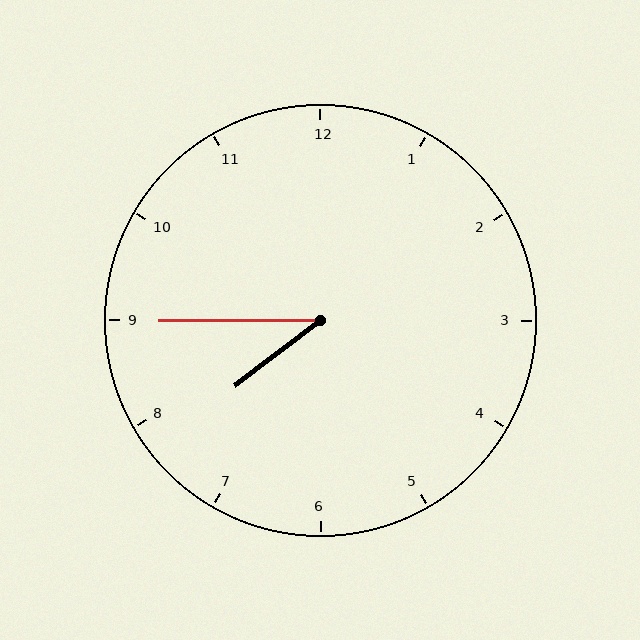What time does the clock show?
7:45.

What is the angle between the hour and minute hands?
Approximately 38 degrees.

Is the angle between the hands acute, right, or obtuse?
It is acute.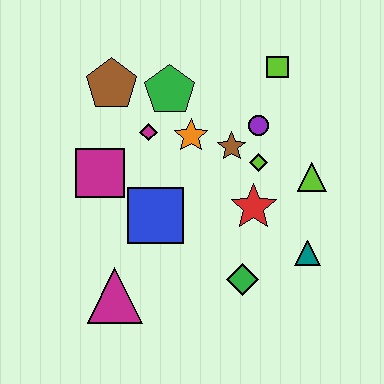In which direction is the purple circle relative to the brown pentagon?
The purple circle is to the right of the brown pentagon.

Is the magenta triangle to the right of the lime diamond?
No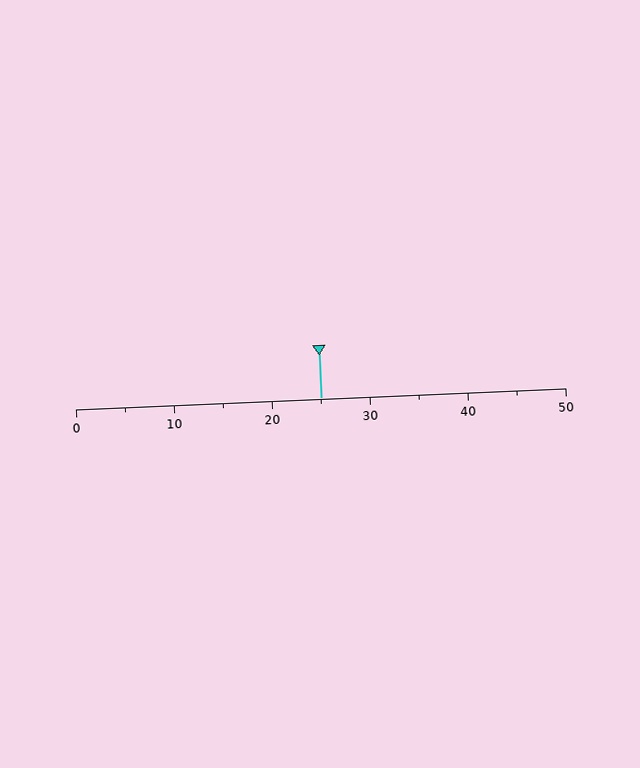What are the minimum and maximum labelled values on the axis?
The axis runs from 0 to 50.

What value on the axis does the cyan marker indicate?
The marker indicates approximately 25.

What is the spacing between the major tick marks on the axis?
The major ticks are spaced 10 apart.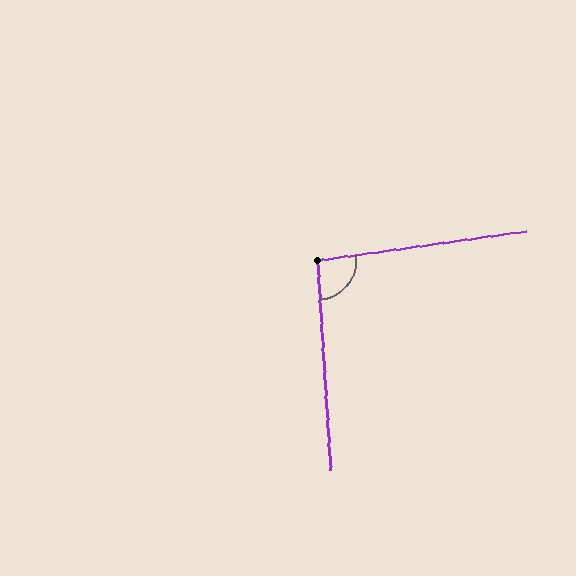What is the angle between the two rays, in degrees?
Approximately 94 degrees.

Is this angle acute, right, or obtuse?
It is approximately a right angle.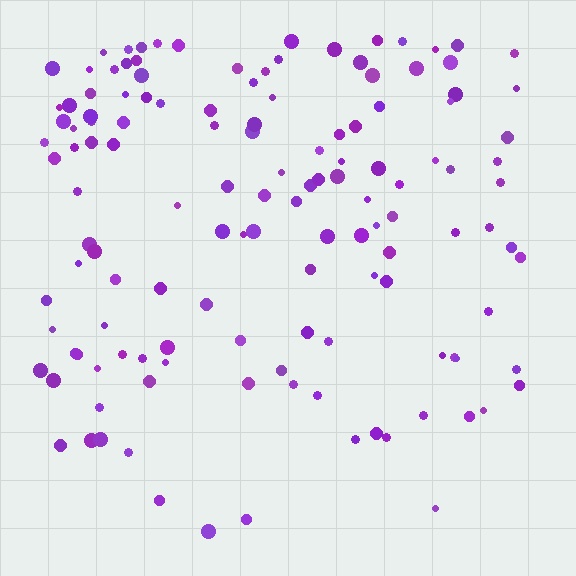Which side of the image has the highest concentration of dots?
The top.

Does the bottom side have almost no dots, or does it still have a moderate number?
Still a moderate number, just noticeably fewer than the top.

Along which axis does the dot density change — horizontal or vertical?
Vertical.